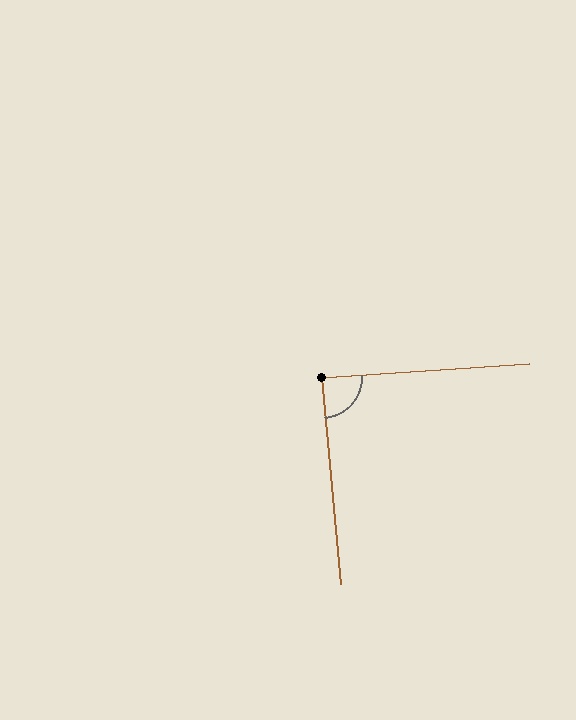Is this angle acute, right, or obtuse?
It is approximately a right angle.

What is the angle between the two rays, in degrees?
Approximately 89 degrees.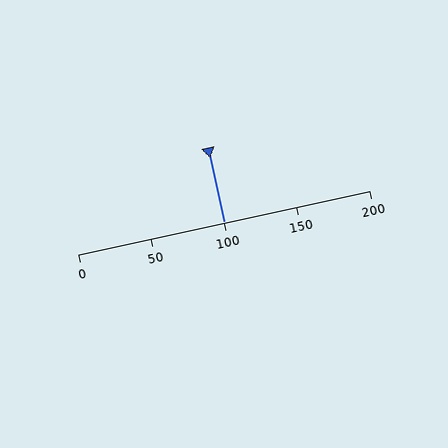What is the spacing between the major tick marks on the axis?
The major ticks are spaced 50 apart.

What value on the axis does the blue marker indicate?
The marker indicates approximately 100.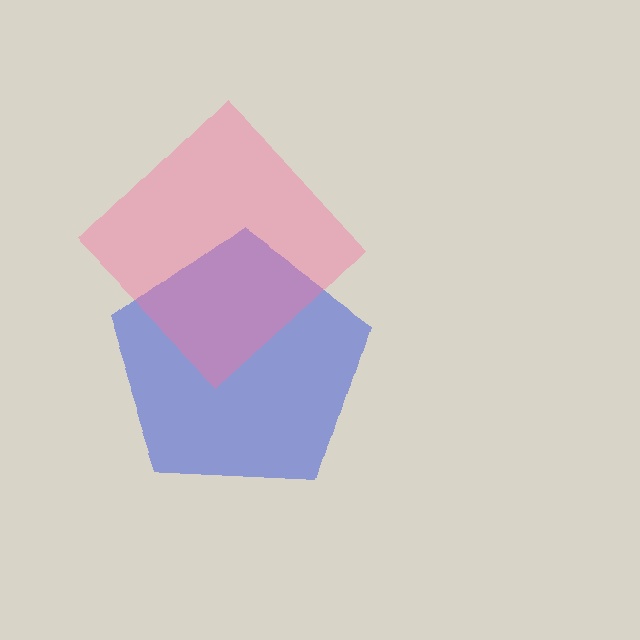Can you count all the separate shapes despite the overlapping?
Yes, there are 2 separate shapes.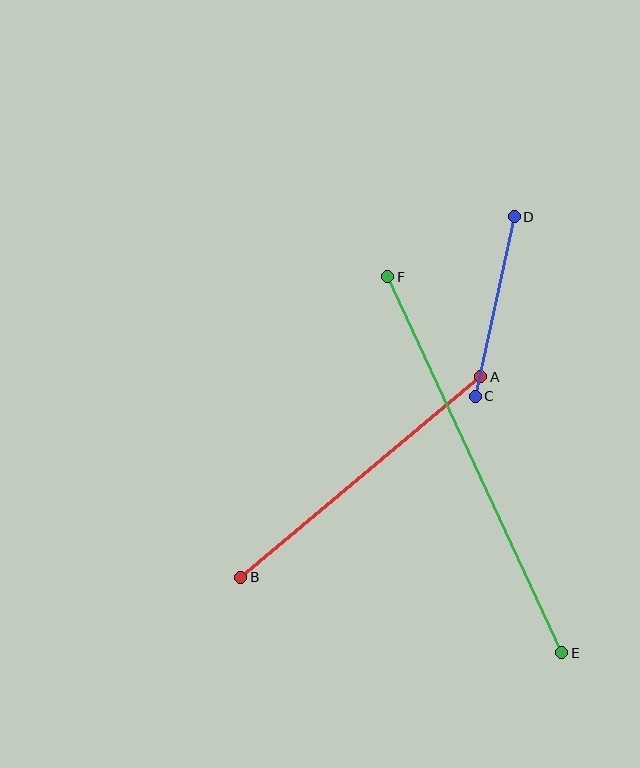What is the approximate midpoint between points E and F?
The midpoint is at approximately (475, 465) pixels.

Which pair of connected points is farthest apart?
Points E and F are farthest apart.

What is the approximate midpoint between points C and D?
The midpoint is at approximately (495, 306) pixels.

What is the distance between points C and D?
The distance is approximately 184 pixels.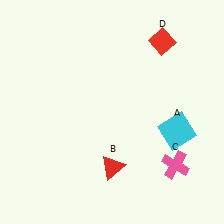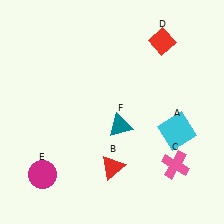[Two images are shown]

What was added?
A magenta circle (E), a teal triangle (F) were added in Image 2.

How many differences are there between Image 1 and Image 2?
There are 2 differences between the two images.